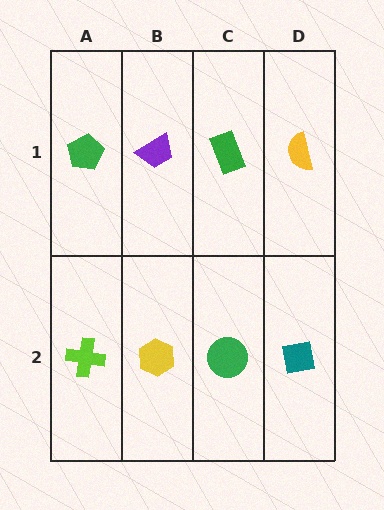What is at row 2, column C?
A green circle.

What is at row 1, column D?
A yellow semicircle.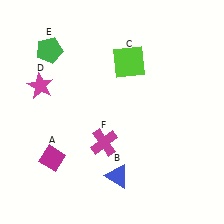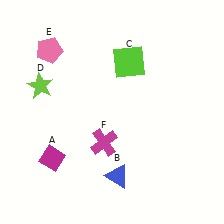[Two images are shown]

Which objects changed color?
D changed from magenta to lime. E changed from green to pink.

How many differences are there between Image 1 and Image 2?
There are 2 differences between the two images.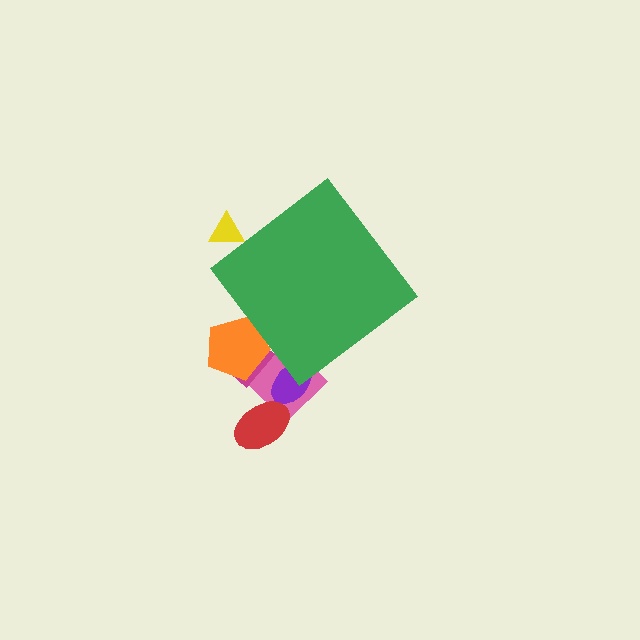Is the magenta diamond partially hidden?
Yes, the magenta diamond is partially hidden behind the green diamond.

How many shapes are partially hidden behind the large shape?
5 shapes are partially hidden.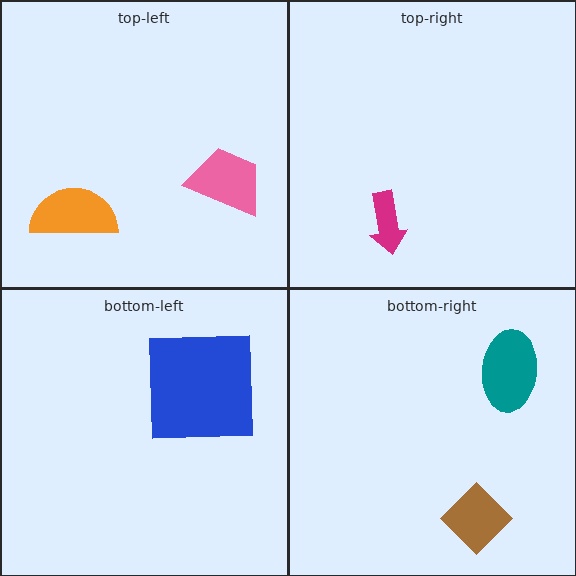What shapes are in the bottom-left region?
The blue square.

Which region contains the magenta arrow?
The top-right region.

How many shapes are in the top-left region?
2.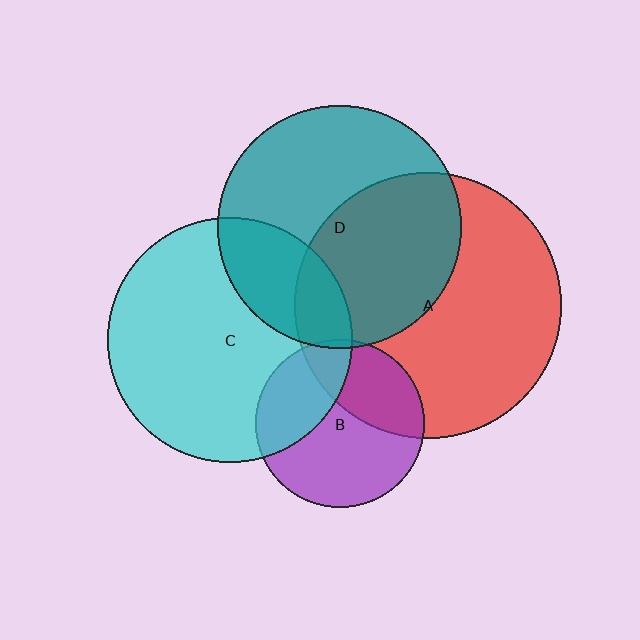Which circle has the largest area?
Circle A (red).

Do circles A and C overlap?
Yes.